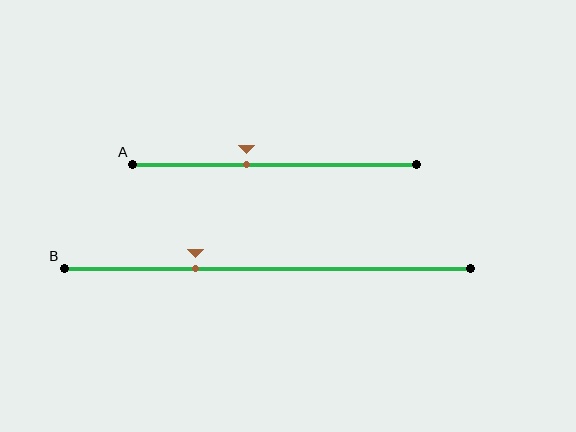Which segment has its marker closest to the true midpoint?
Segment A has its marker closest to the true midpoint.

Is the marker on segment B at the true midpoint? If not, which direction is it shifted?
No, the marker on segment B is shifted to the left by about 18% of the segment length.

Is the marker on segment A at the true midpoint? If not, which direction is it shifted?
No, the marker on segment A is shifted to the left by about 10% of the segment length.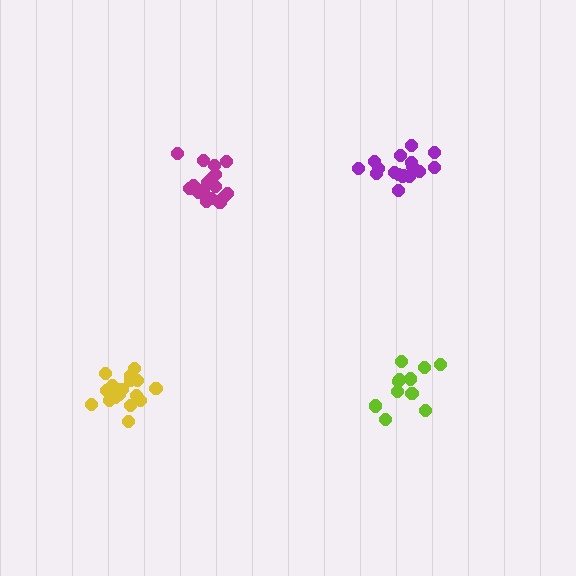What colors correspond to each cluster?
The clusters are colored: magenta, purple, lime, yellow.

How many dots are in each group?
Group 1: 17 dots, Group 2: 17 dots, Group 3: 12 dots, Group 4: 17 dots (63 total).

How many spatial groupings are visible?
There are 4 spatial groupings.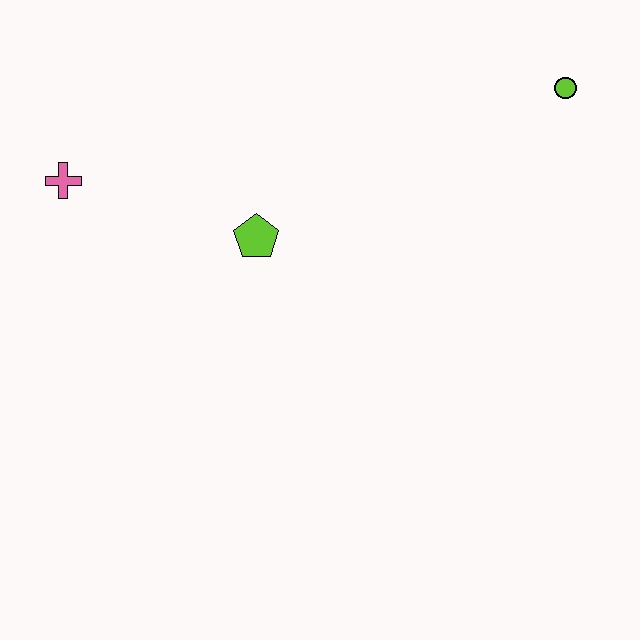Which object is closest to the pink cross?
The lime pentagon is closest to the pink cross.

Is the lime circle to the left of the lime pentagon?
No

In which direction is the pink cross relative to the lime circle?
The pink cross is to the left of the lime circle.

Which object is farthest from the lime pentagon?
The lime circle is farthest from the lime pentagon.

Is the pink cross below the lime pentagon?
No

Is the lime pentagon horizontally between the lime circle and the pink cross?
Yes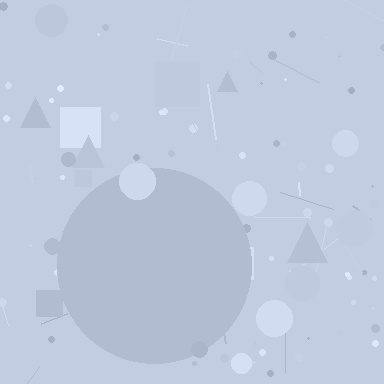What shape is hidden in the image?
A circle is hidden in the image.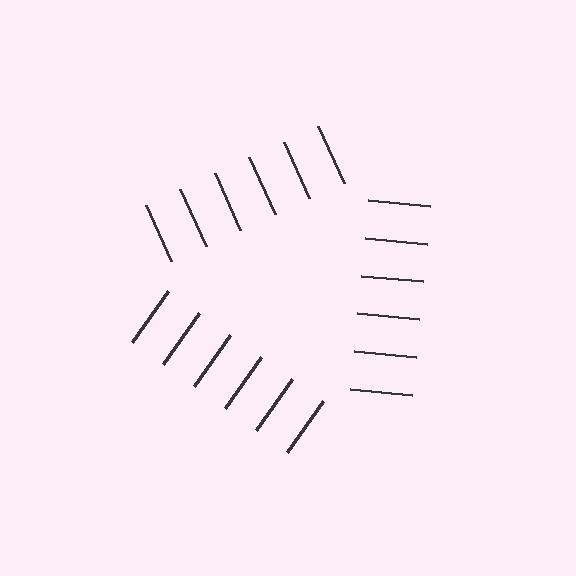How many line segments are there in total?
18 — 6 along each of the 3 edges.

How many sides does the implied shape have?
3 sides — the line-ends trace a triangle.